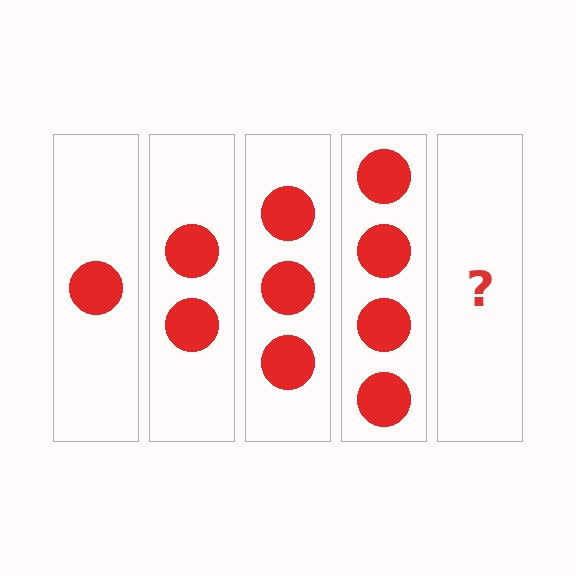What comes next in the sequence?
The next element should be 5 circles.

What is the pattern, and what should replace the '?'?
The pattern is that each step adds one more circle. The '?' should be 5 circles.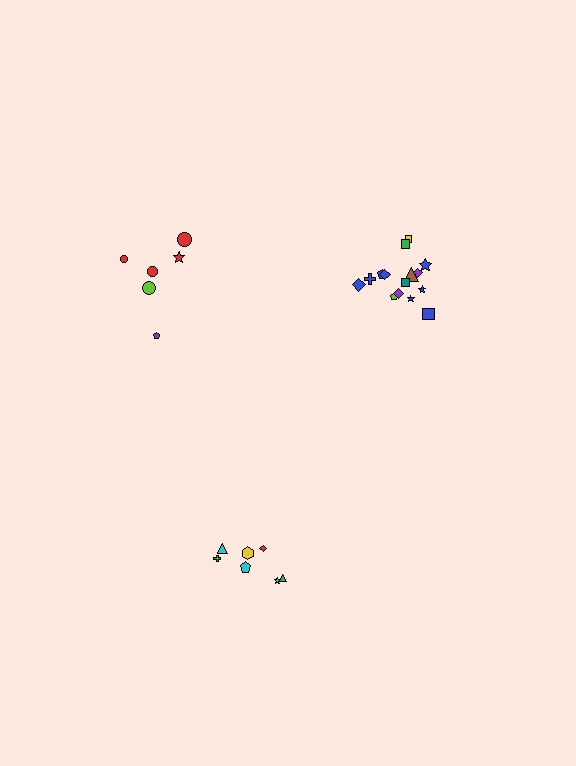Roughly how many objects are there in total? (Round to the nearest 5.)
Roughly 30 objects in total.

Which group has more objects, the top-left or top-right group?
The top-right group.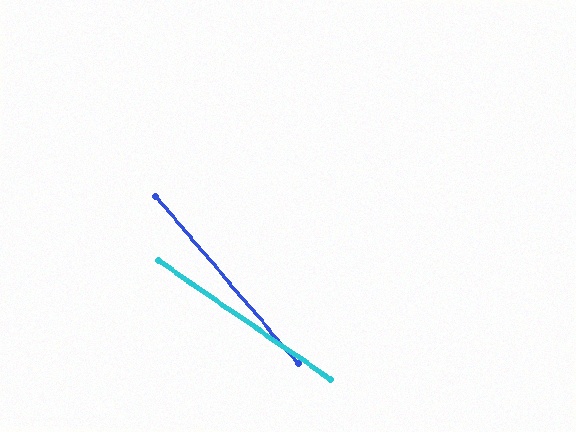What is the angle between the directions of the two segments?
Approximately 15 degrees.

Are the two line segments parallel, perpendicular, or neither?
Neither parallel nor perpendicular — they differ by about 15°.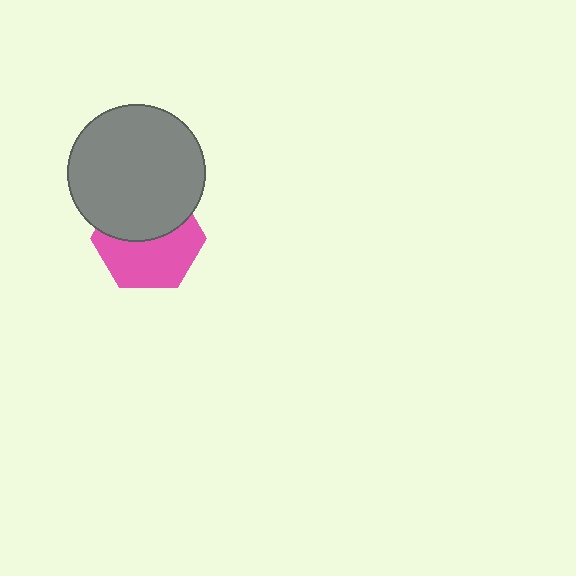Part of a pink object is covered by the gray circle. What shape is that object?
It is a hexagon.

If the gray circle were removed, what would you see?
You would see the complete pink hexagon.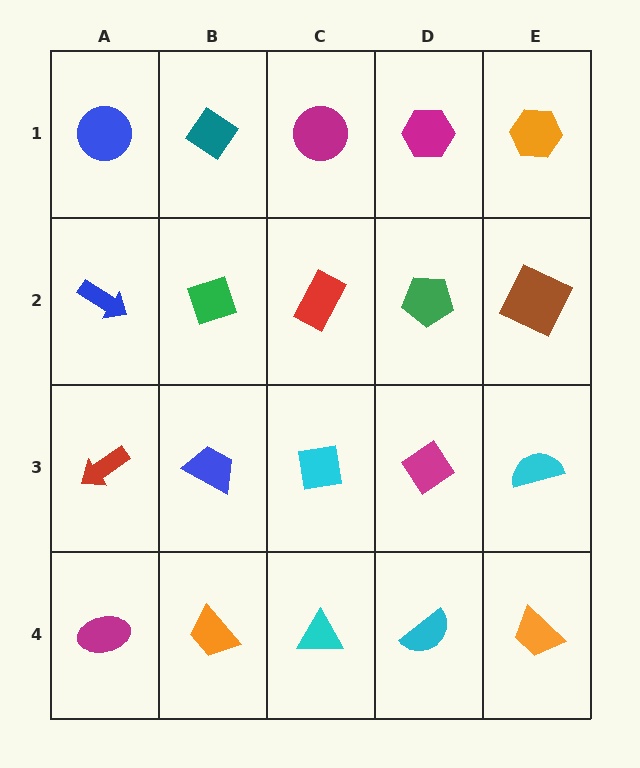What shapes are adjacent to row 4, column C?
A cyan square (row 3, column C), an orange trapezoid (row 4, column B), a cyan semicircle (row 4, column D).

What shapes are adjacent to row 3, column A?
A blue arrow (row 2, column A), a magenta ellipse (row 4, column A), a blue trapezoid (row 3, column B).